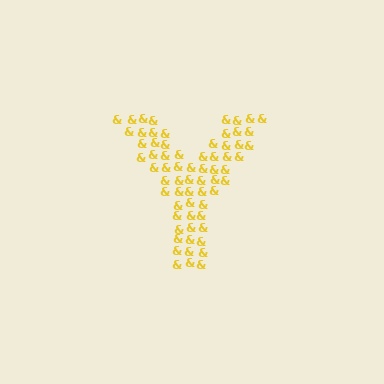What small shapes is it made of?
It is made of small ampersands.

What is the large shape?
The large shape is the letter Y.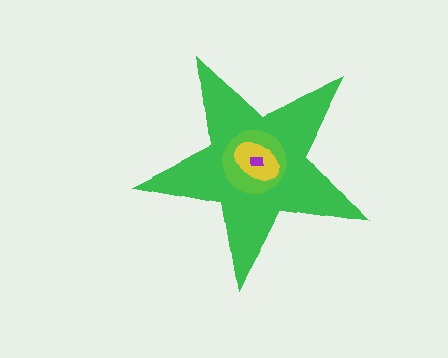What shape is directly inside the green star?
The lime circle.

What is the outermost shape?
The green star.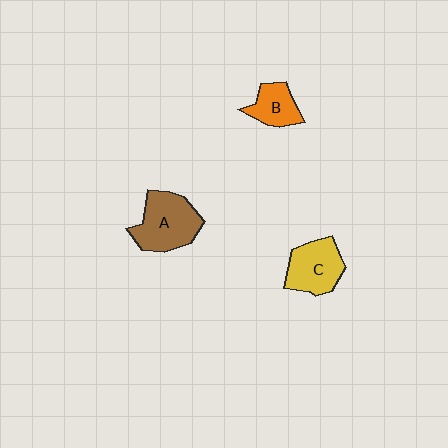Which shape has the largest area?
Shape A (brown).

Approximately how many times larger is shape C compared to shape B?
Approximately 1.5 times.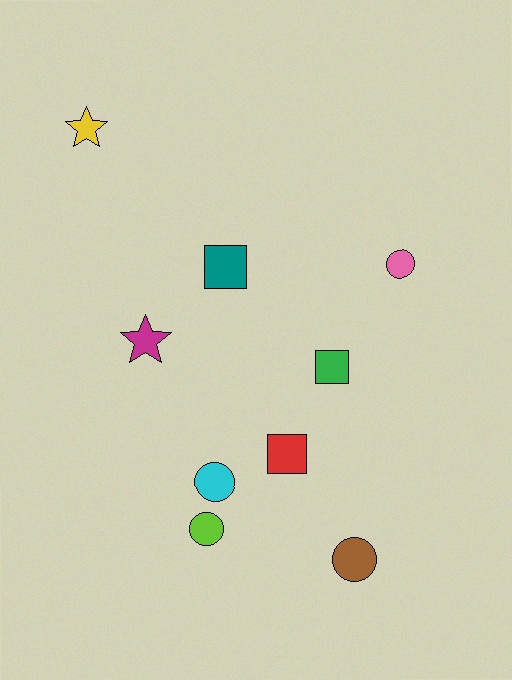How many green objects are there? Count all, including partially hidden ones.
There is 1 green object.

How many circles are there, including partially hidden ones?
There are 4 circles.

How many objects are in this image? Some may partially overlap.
There are 9 objects.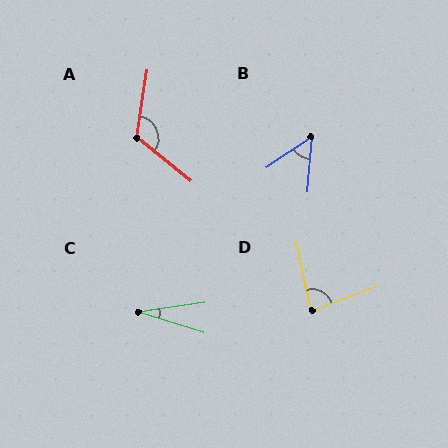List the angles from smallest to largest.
C (25°), B (51°), D (82°), A (120°).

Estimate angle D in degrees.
Approximately 82 degrees.